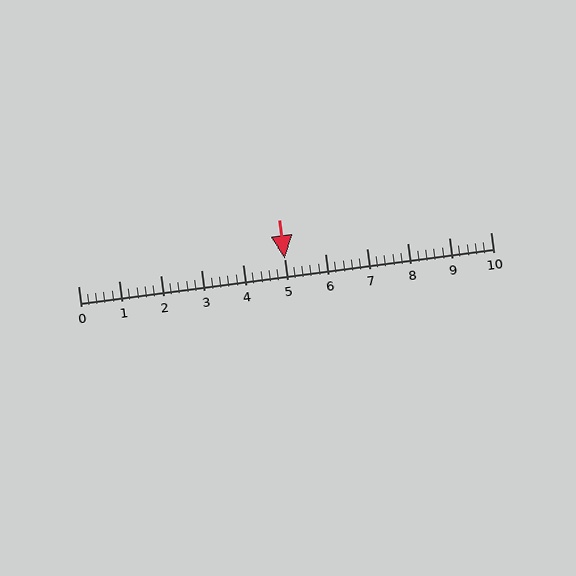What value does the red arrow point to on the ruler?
The red arrow points to approximately 5.0.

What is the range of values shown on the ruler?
The ruler shows values from 0 to 10.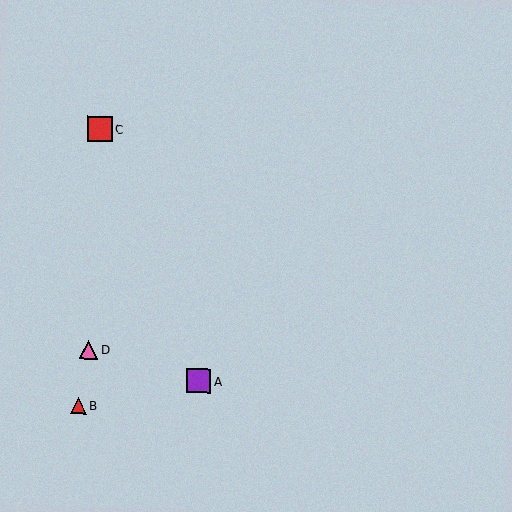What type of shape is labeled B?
Shape B is a red triangle.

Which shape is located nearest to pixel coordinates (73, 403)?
The red triangle (labeled B) at (78, 406) is nearest to that location.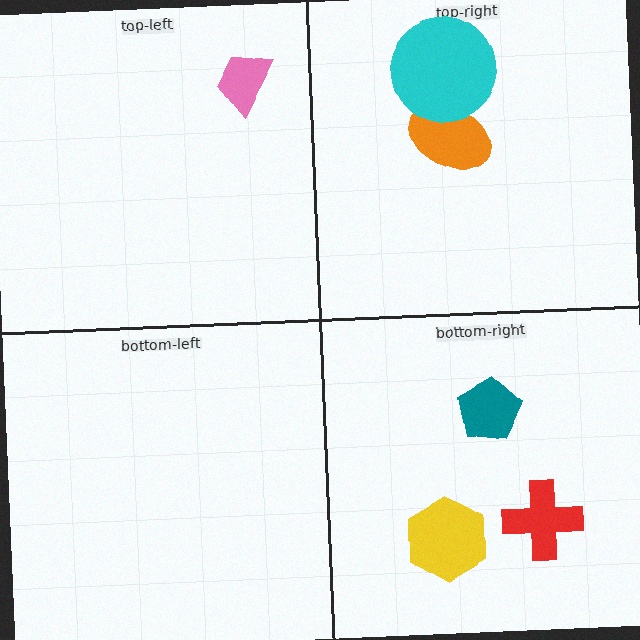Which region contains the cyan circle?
The top-right region.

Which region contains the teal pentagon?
The bottom-right region.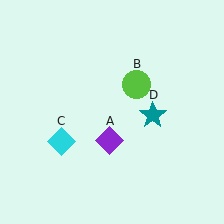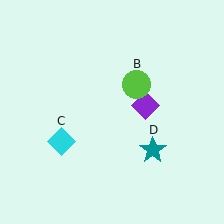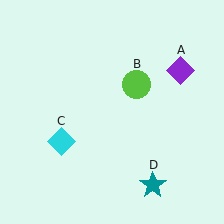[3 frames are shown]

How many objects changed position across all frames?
2 objects changed position: purple diamond (object A), teal star (object D).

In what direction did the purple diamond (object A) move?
The purple diamond (object A) moved up and to the right.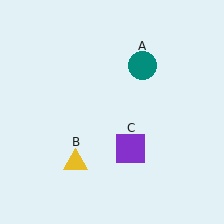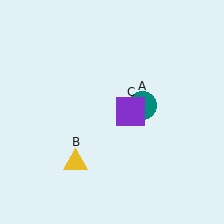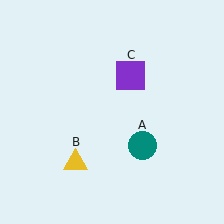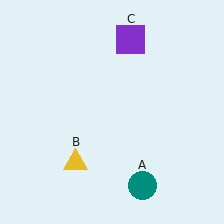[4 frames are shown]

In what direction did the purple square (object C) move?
The purple square (object C) moved up.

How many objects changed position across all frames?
2 objects changed position: teal circle (object A), purple square (object C).